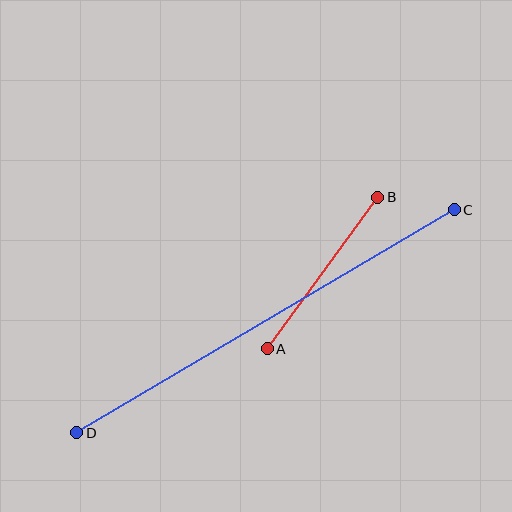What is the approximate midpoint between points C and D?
The midpoint is at approximately (265, 321) pixels.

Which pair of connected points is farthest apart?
Points C and D are farthest apart.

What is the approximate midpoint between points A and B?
The midpoint is at approximately (322, 273) pixels.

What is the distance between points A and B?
The distance is approximately 188 pixels.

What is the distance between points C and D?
The distance is approximately 439 pixels.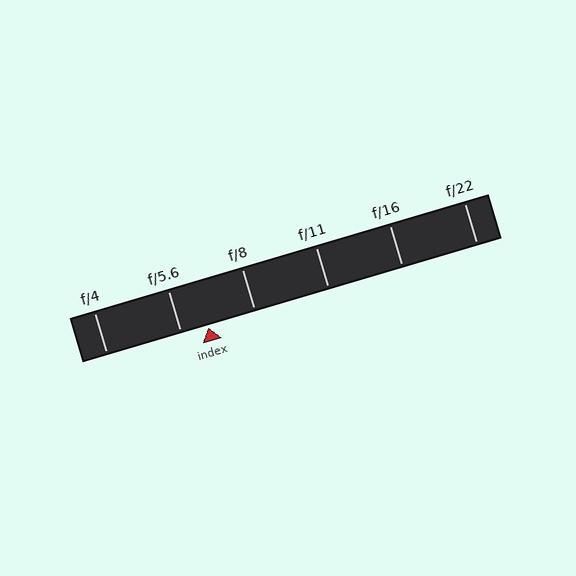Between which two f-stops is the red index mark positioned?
The index mark is between f/5.6 and f/8.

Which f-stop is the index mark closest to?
The index mark is closest to f/5.6.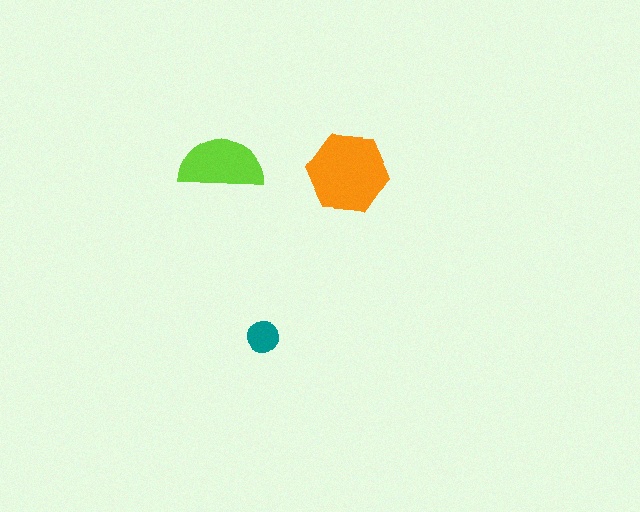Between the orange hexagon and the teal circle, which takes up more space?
The orange hexagon.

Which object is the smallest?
The teal circle.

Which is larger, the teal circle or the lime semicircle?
The lime semicircle.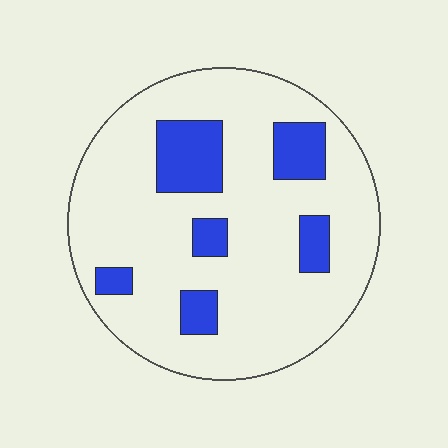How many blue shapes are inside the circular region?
6.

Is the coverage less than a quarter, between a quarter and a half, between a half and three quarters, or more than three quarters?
Less than a quarter.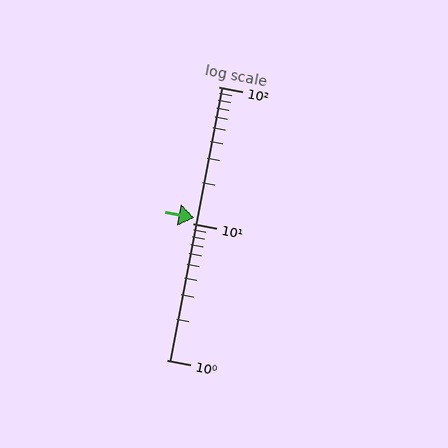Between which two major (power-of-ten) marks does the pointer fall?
The pointer is between 10 and 100.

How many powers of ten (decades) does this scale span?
The scale spans 2 decades, from 1 to 100.